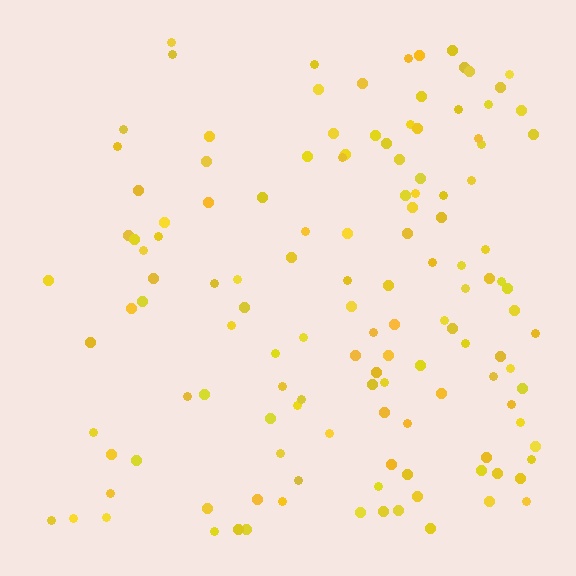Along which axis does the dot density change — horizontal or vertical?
Horizontal.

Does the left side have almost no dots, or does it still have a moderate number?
Still a moderate number, just noticeably fewer than the right.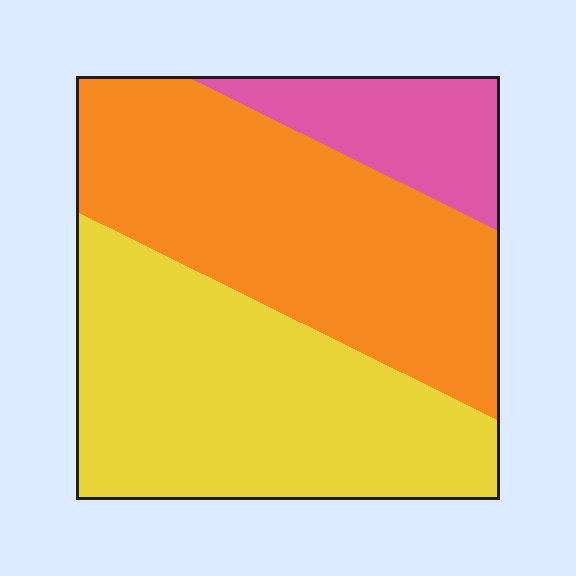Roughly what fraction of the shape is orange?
Orange covers roughly 45% of the shape.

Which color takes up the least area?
Pink, at roughly 15%.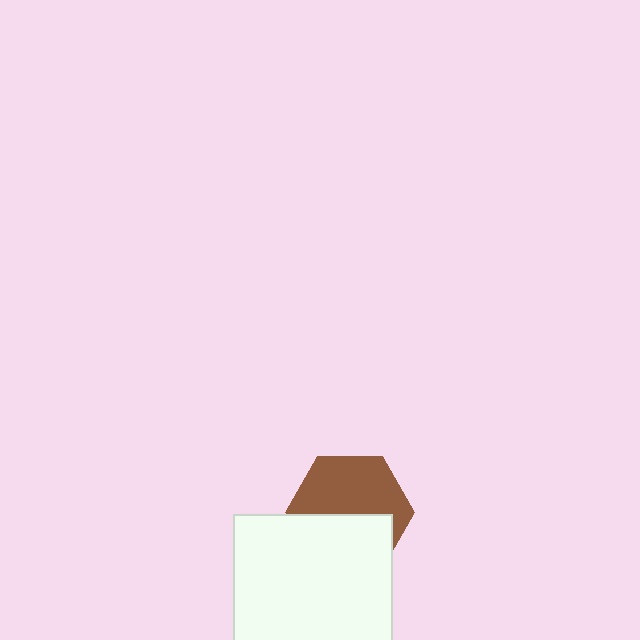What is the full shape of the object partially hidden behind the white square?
The partially hidden object is a brown hexagon.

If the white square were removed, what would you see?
You would see the complete brown hexagon.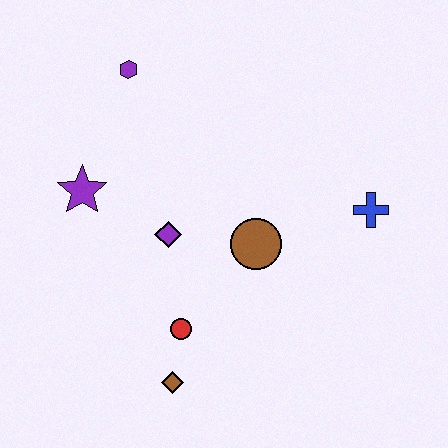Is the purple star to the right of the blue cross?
No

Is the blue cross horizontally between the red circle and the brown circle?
No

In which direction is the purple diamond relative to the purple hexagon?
The purple diamond is below the purple hexagon.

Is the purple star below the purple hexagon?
Yes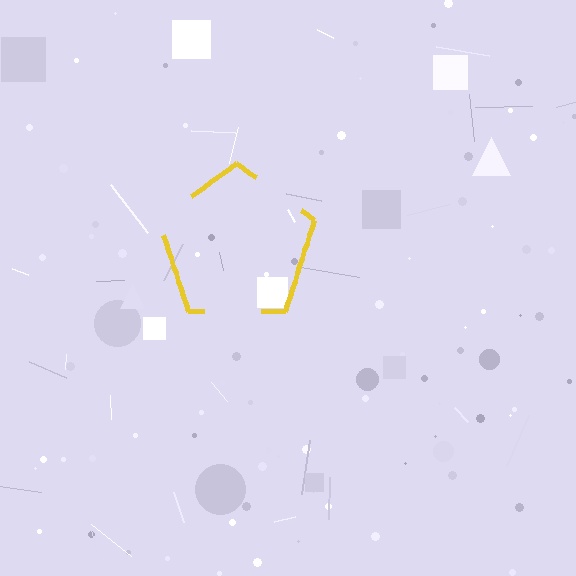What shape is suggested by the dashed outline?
The dashed outline suggests a pentagon.